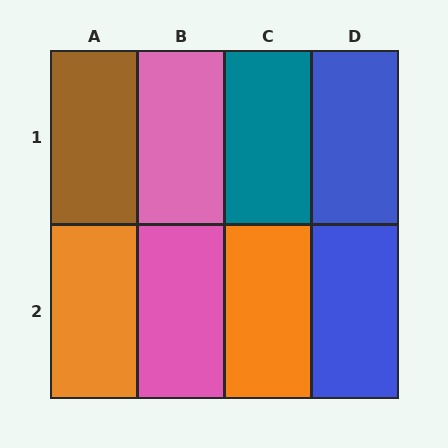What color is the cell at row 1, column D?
Blue.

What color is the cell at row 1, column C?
Teal.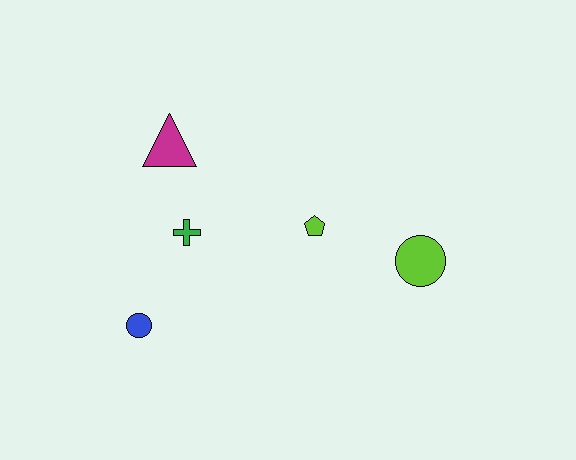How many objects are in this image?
There are 5 objects.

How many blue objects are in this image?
There is 1 blue object.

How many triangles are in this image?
There is 1 triangle.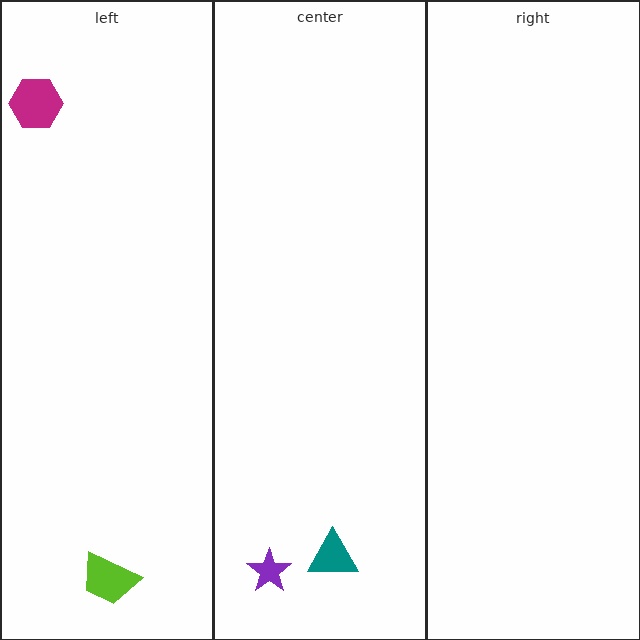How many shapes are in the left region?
2.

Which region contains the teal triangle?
The center region.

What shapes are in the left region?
The magenta hexagon, the lime trapezoid.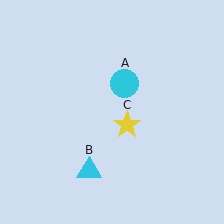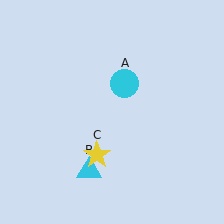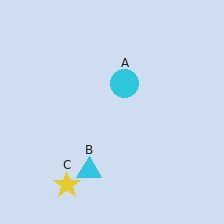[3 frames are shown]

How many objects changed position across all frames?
1 object changed position: yellow star (object C).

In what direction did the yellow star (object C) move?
The yellow star (object C) moved down and to the left.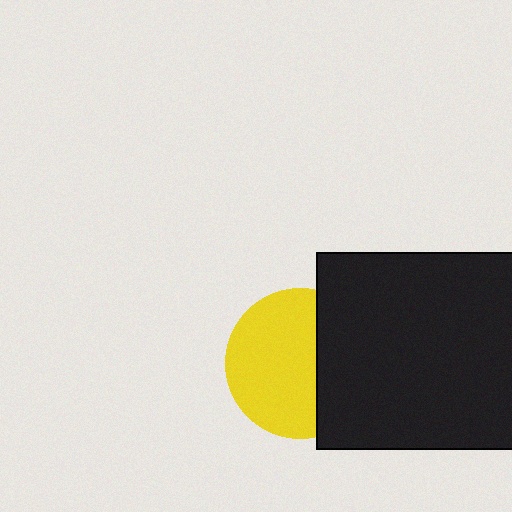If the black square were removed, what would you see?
You would see the complete yellow circle.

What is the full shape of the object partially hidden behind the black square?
The partially hidden object is a yellow circle.